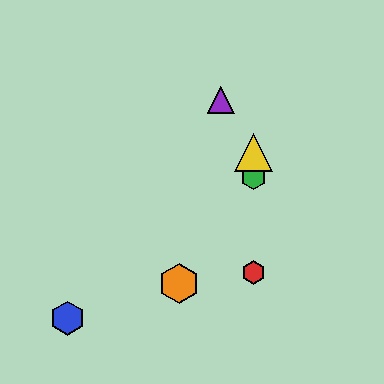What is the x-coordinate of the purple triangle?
The purple triangle is at x≈221.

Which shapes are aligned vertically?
The red hexagon, the green hexagon, the yellow triangle are aligned vertically.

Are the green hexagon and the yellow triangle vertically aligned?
Yes, both are at x≈253.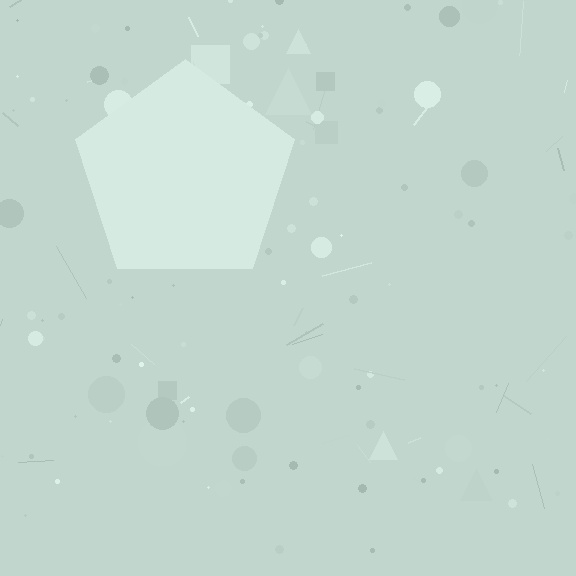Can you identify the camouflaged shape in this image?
The camouflaged shape is a pentagon.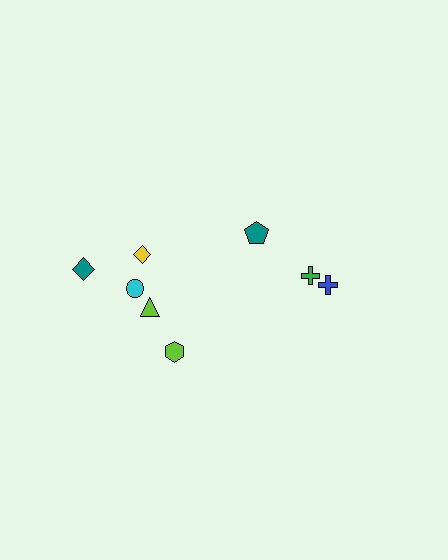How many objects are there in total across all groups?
There are 8 objects.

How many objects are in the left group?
There are 5 objects.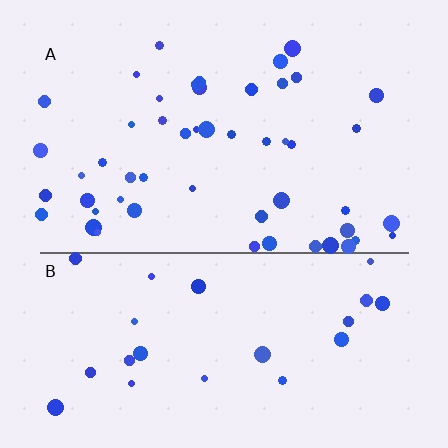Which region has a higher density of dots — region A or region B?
A (the top).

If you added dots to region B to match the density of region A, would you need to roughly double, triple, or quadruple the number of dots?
Approximately double.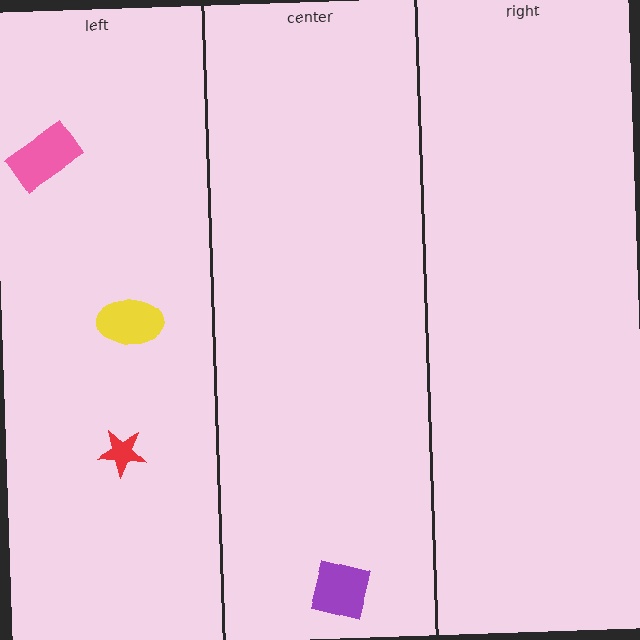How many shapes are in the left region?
3.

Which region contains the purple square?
The center region.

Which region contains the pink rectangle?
The left region.